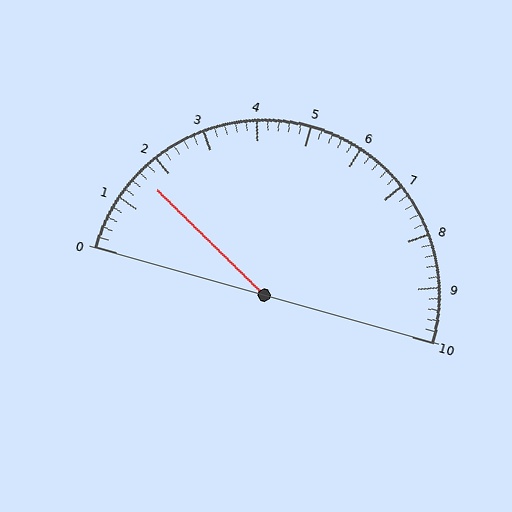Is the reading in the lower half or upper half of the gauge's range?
The reading is in the lower half of the range (0 to 10).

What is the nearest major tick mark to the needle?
The nearest major tick mark is 2.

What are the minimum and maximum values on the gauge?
The gauge ranges from 0 to 10.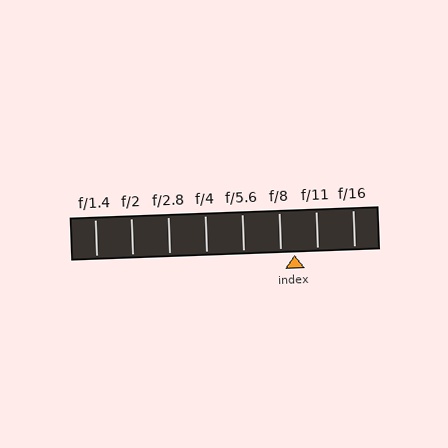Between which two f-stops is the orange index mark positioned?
The index mark is between f/8 and f/11.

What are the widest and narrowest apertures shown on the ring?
The widest aperture shown is f/1.4 and the narrowest is f/16.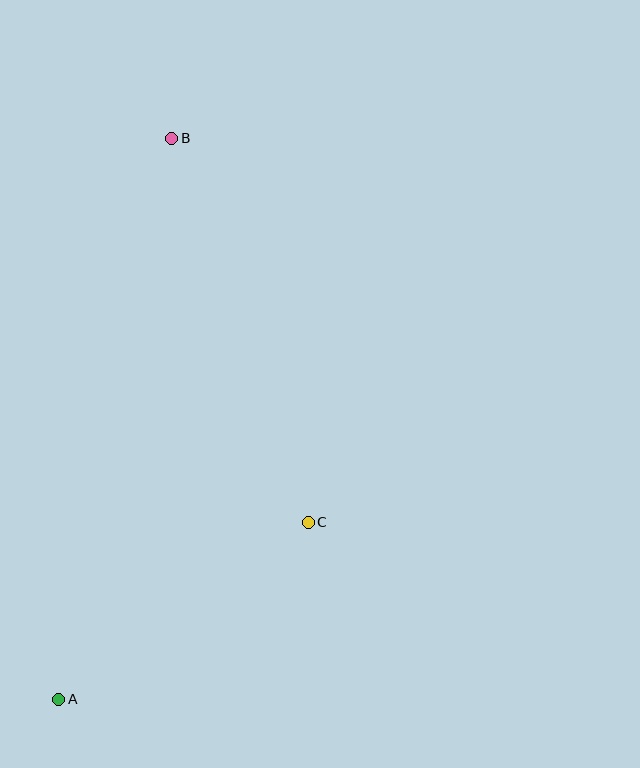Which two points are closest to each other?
Points A and C are closest to each other.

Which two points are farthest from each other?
Points A and B are farthest from each other.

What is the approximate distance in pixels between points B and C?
The distance between B and C is approximately 407 pixels.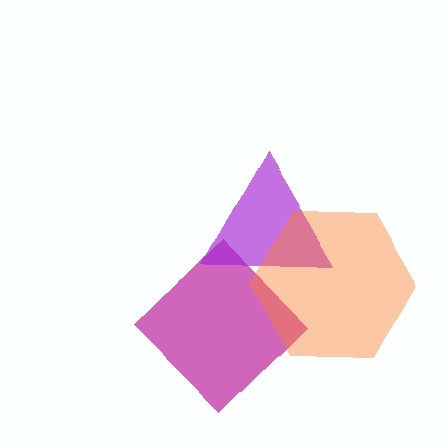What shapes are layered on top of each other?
The layered shapes are: a magenta diamond, a purple triangle, an orange hexagon.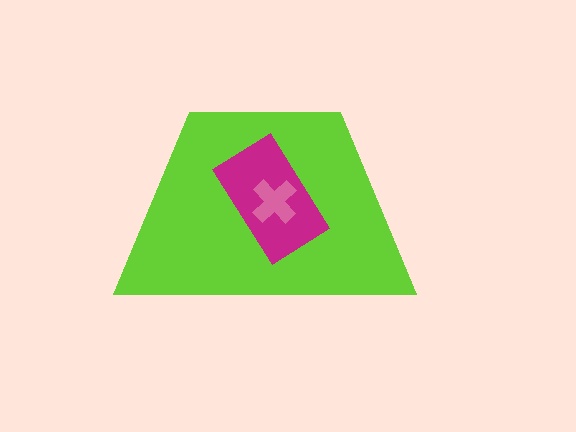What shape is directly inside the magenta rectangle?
The pink cross.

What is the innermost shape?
The pink cross.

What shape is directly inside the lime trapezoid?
The magenta rectangle.